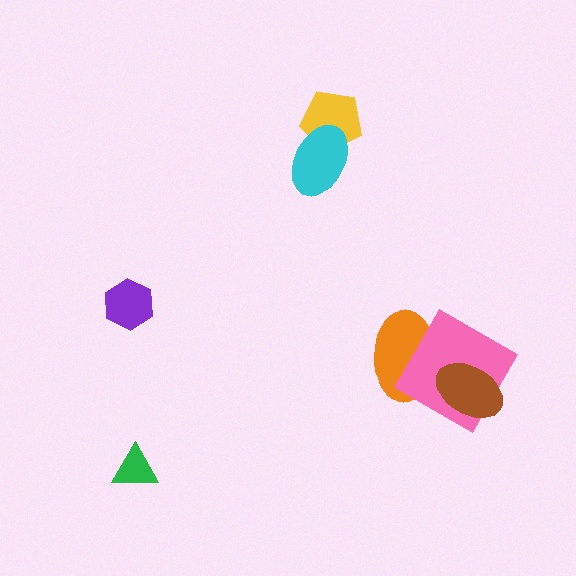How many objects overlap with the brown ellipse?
2 objects overlap with the brown ellipse.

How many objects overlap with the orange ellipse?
2 objects overlap with the orange ellipse.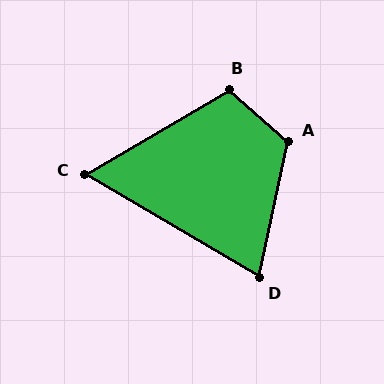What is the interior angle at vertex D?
Approximately 72 degrees (acute).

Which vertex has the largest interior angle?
A, at approximately 119 degrees.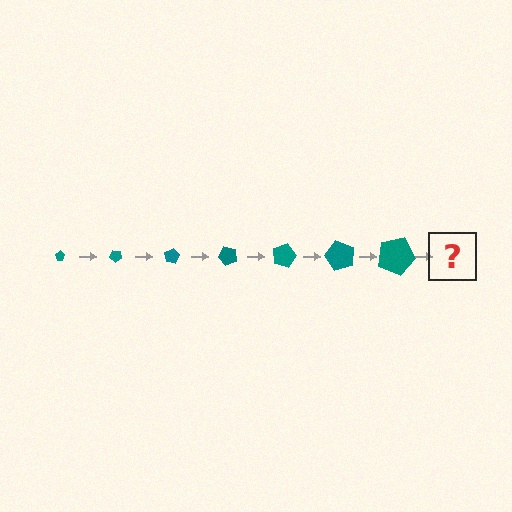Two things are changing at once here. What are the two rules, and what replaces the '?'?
The two rules are that the pentagon grows larger each step and it rotates 40 degrees each step. The '?' should be a pentagon, larger than the previous one and rotated 280 degrees from the start.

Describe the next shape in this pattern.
It should be a pentagon, larger than the previous one and rotated 280 degrees from the start.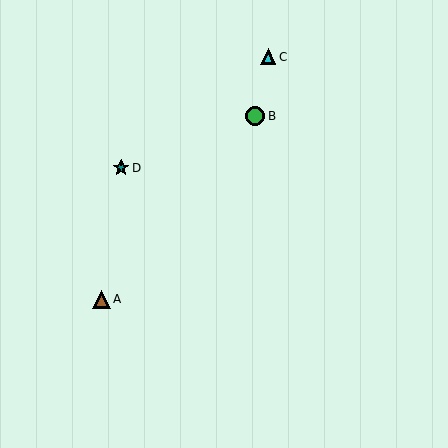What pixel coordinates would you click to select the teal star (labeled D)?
Click at (121, 168) to select the teal star D.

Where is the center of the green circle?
The center of the green circle is at (255, 116).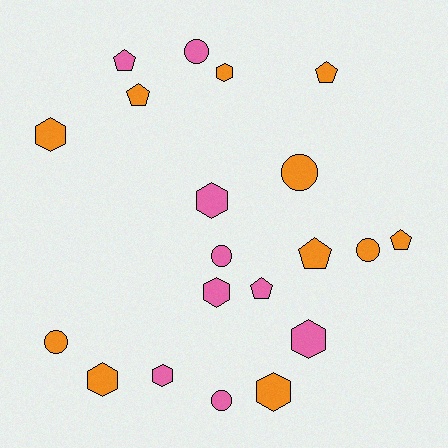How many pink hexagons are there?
There are 4 pink hexagons.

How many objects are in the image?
There are 20 objects.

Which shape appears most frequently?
Hexagon, with 8 objects.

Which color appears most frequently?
Orange, with 11 objects.